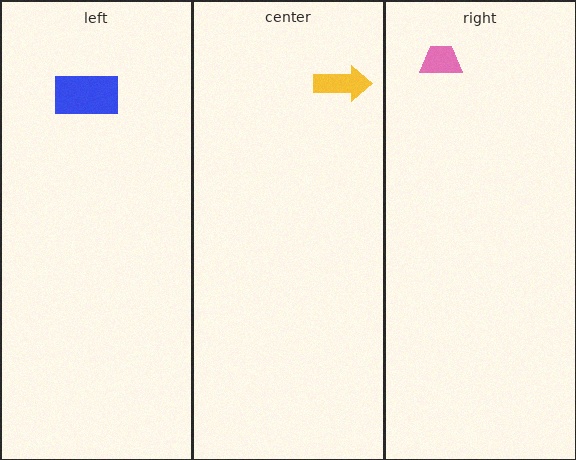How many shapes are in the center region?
1.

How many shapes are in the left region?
1.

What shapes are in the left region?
The blue rectangle.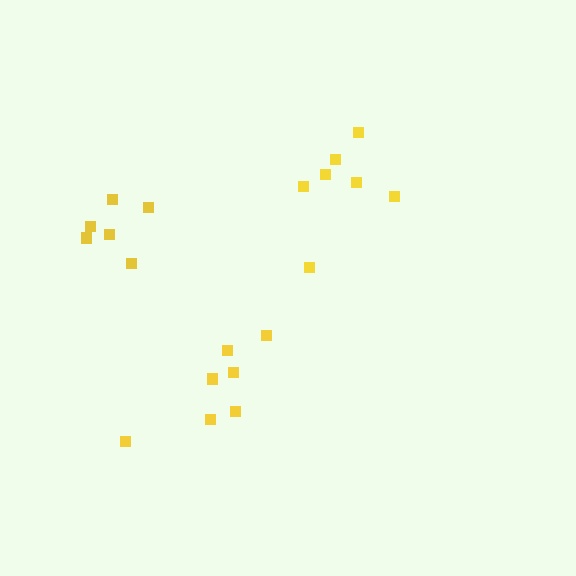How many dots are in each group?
Group 1: 7 dots, Group 2: 6 dots, Group 3: 7 dots (20 total).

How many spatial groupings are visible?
There are 3 spatial groupings.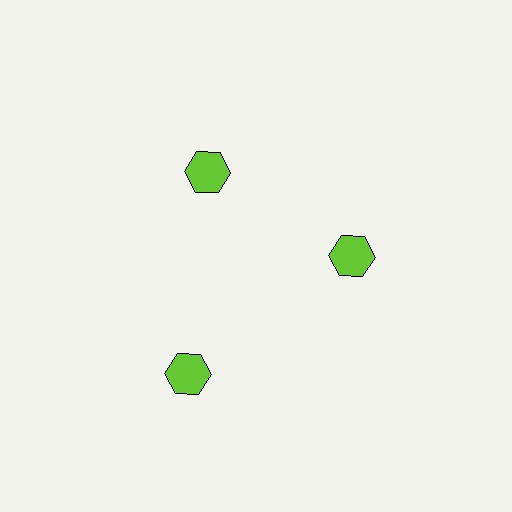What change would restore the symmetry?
The symmetry would be restored by moving it inward, back onto the ring so that all 3 hexagons sit at equal angles and equal distance from the center.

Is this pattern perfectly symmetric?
No. The 3 lime hexagons are arranged in a ring, but one element near the 7 o'clock position is pushed outward from the center, breaking the 3-fold rotational symmetry.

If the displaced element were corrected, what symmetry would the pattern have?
It would have 3-fold rotational symmetry — the pattern would map onto itself every 120 degrees.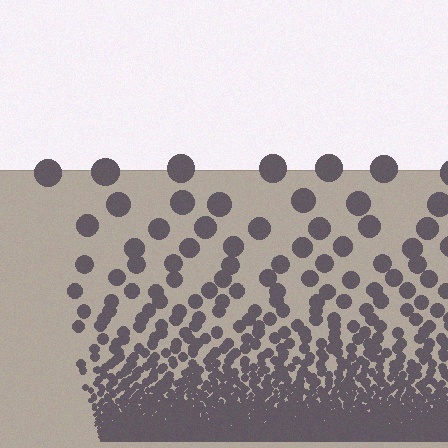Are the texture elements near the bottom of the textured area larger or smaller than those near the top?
Smaller. The gradient is inverted — elements near the bottom are smaller and denser.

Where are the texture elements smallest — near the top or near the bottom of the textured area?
Near the bottom.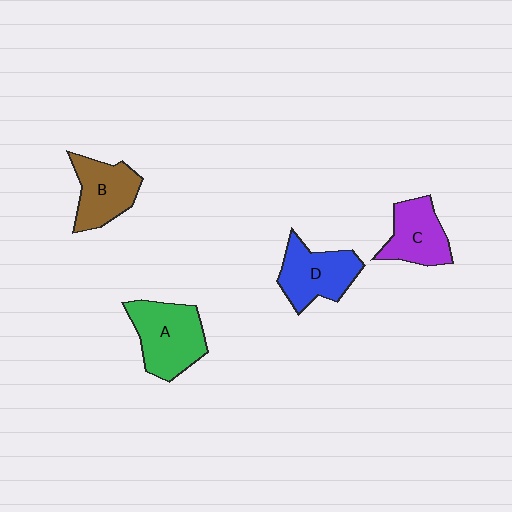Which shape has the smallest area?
Shape C (purple).